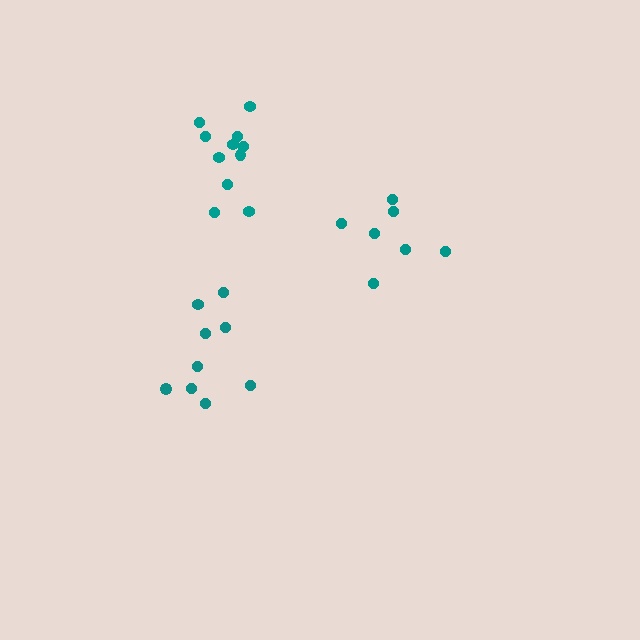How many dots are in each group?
Group 1: 11 dots, Group 2: 9 dots, Group 3: 7 dots (27 total).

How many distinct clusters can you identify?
There are 3 distinct clusters.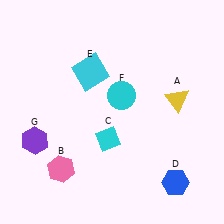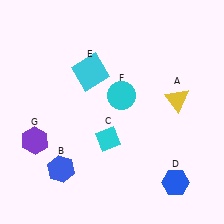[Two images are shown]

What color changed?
The hexagon (B) changed from pink in Image 1 to blue in Image 2.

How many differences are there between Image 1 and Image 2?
There is 1 difference between the two images.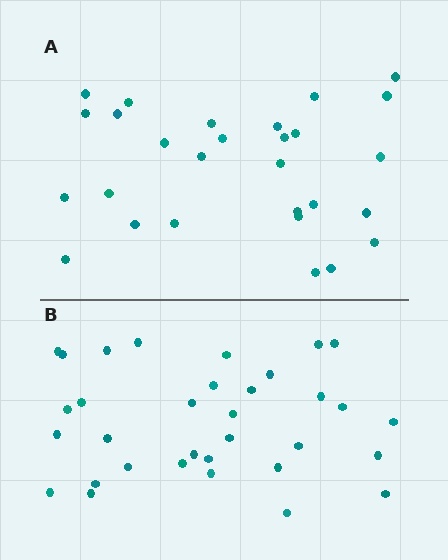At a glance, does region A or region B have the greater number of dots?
Region B (the bottom region) has more dots.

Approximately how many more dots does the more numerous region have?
Region B has about 5 more dots than region A.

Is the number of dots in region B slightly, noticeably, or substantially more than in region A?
Region B has only slightly more — the two regions are fairly close. The ratio is roughly 1.2 to 1.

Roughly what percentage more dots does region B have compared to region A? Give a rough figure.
About 20% more.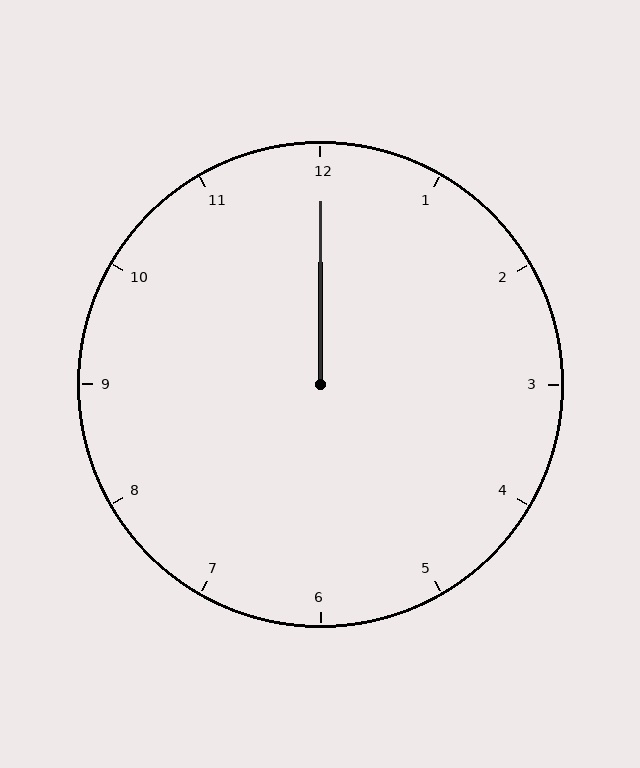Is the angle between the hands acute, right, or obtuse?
It is acute.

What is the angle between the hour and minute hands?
Approximately 0 degrees.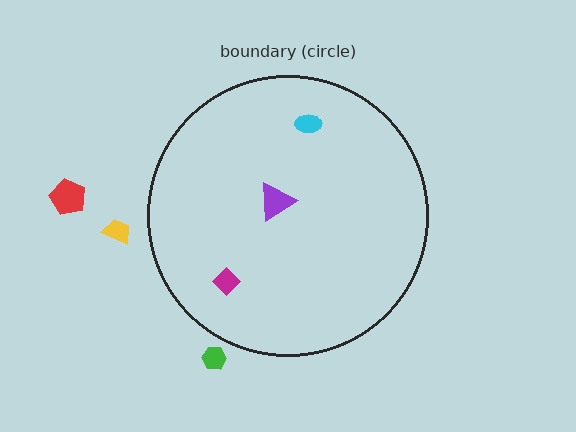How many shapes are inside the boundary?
3 inside, 3 outside.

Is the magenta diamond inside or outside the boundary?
Inside.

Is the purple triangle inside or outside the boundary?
Inside.